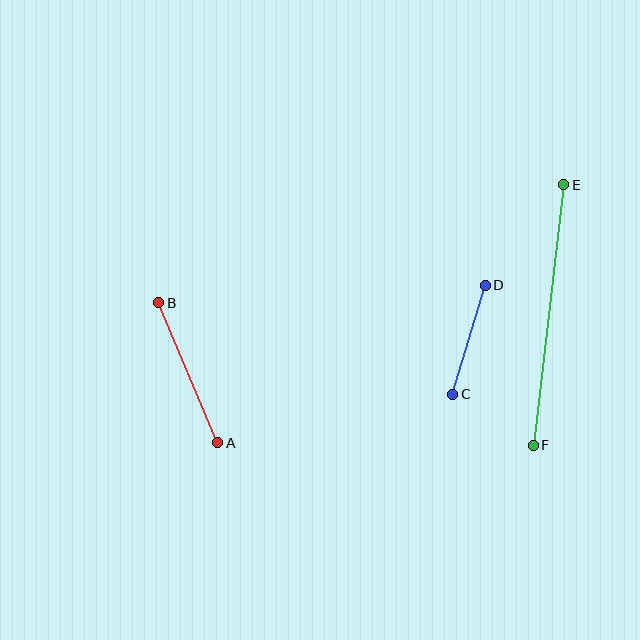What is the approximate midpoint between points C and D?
The midpoint is at approximately (469, 340) pixels.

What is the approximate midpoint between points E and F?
The midpoint is at approximately (549, 315) pixels.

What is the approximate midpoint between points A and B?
The midpoint is at approximately (188, 373) pixels.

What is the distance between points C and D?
The distance is approximately 114 pixels.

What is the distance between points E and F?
The distance is approximately 262 pixels.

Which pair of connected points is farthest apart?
Points E and F are farthest apart.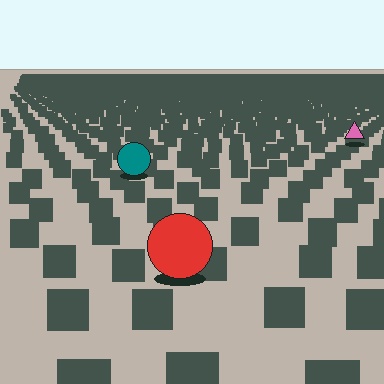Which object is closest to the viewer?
The red circle is closest. The texture marks near it are larger and more spread out.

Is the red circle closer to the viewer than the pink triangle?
Yes. The red circle is closer — you can tell from the texture gradient: the ground texture is coarser near it.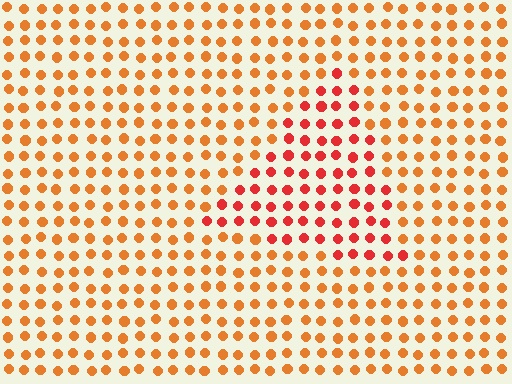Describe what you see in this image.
The image is filled with small orange elements in a uniform arrangement. A triangle-shaped region is visible where the elements are tinted to a slightly different hue, forming a subtle color boundary.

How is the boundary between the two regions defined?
The boundary is defined purely by a slight shift in hue (about 28 degrees). Spacing, size, and orientation are identical on both sides.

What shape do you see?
I see a triangle.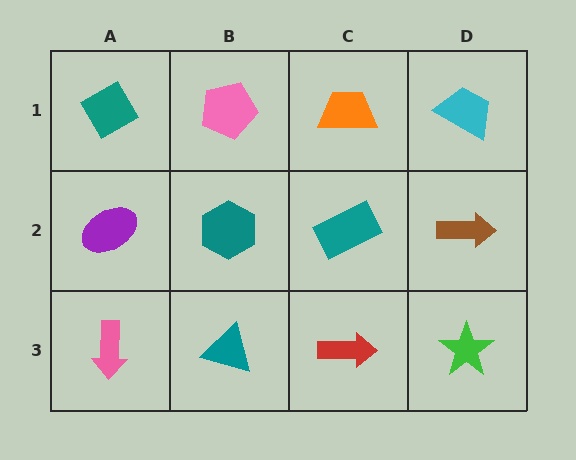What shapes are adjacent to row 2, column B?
A pink pentagon (row 1, column B), a teal triangle (row 3, column B), a purple ellipse (row 2, column A), a teal rectangle (row 2, column C).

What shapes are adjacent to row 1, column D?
A brown arrow (row 2, column D), an orange trapezoid (row 1, column C).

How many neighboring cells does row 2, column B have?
4.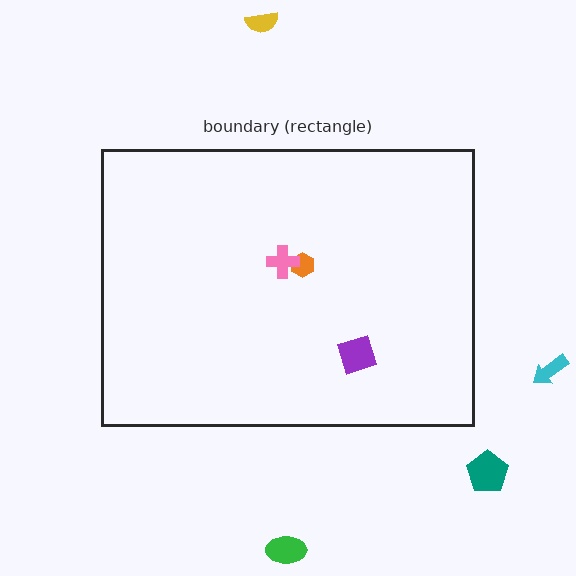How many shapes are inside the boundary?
3 inside, 4 outside.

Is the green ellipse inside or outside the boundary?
Outside.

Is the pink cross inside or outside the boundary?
Inside.